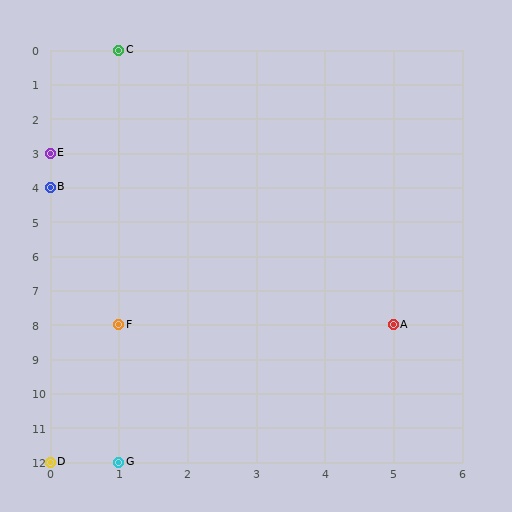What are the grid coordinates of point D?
Point D is at grid coordinates (0, 12).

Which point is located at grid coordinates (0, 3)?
Point E is at (0, 3).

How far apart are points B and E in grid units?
Points B and E are 1 row apart.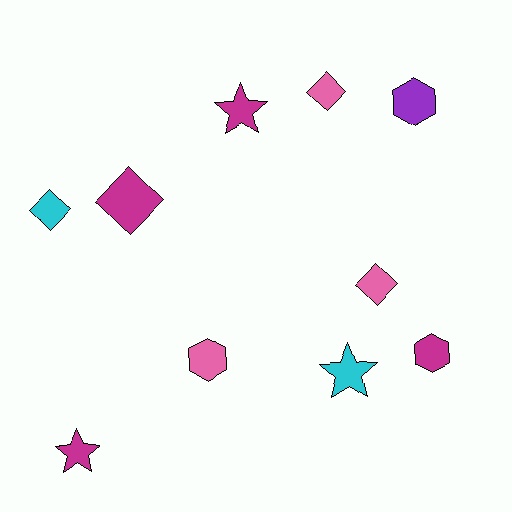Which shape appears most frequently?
Diamond, with 4 objects.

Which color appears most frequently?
Magenta, with 4 objects.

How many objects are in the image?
There are 10 objects.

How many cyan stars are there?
There is 1 cyan star.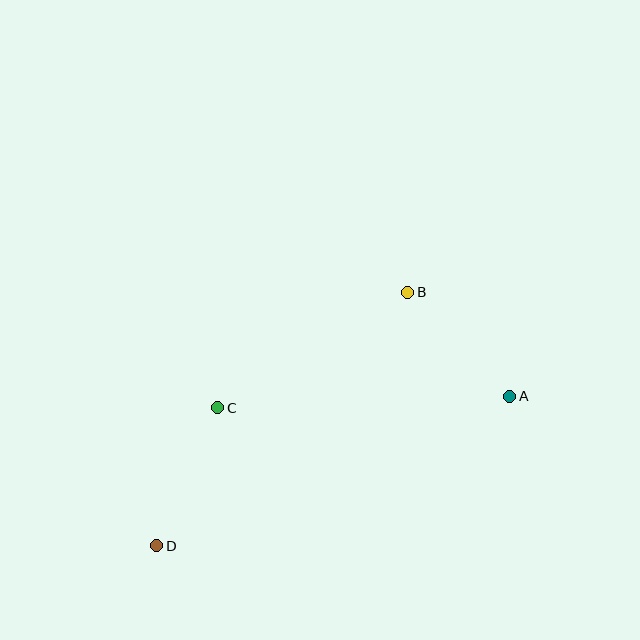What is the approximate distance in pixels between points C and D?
The distance between C and D is approximately 151 pixels.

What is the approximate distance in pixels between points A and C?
The distance between A and C is approximately 292 pixels.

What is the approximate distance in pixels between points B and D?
The distance between B and D is approximately 357 pixels.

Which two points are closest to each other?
Points A and B are closest to each other.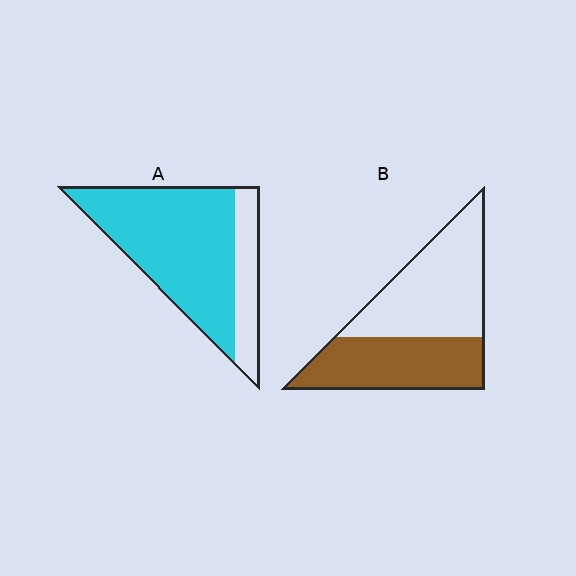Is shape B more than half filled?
No.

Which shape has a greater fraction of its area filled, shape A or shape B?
Shape A.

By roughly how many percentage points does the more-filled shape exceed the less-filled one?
By roughly 30 percentage points (A over B).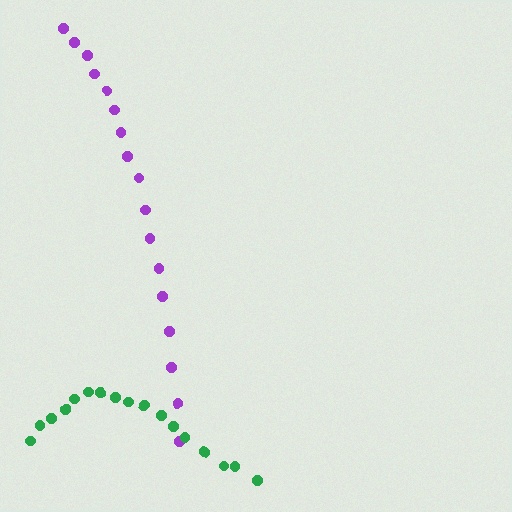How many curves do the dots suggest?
There are 2 distinct paths.